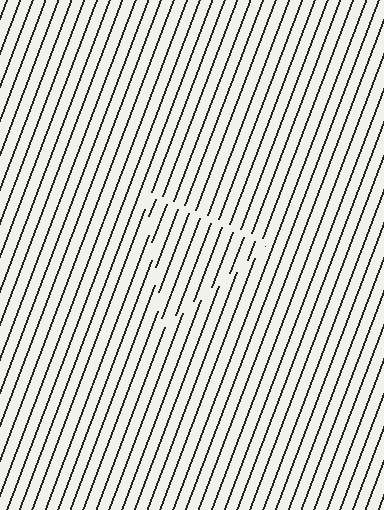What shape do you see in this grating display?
An illusory triangle. The interior of the shape contains the same grating, shifted by half a period — the contour is defined by the phase discontinuity where line-ends from the inner and outer gratings abut.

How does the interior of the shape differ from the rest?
The interior of the shape contains the same grating, shifted by half a period — the contour is defined by the phase discontinuity where line-ends from the inner and outer gratings abut.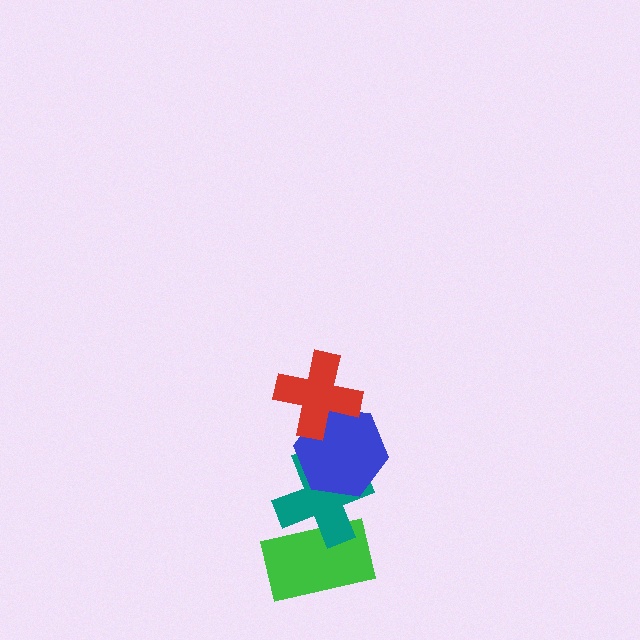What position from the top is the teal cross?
The teal cross is 3rd from the top.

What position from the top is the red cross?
The red cross is 1st from the top.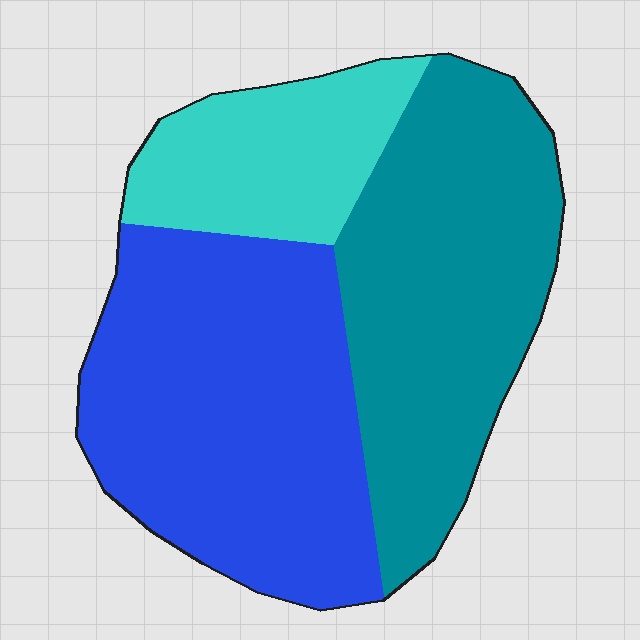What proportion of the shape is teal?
Teal takes up between a quarter and a half of the shape.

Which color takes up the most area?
Blue, at roughly 45%.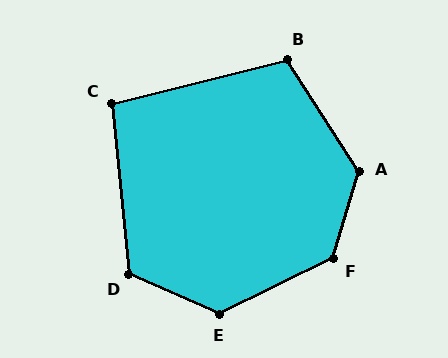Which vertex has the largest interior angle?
F, at approximately 132 degrees.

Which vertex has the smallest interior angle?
C, at approximately 99 degrees.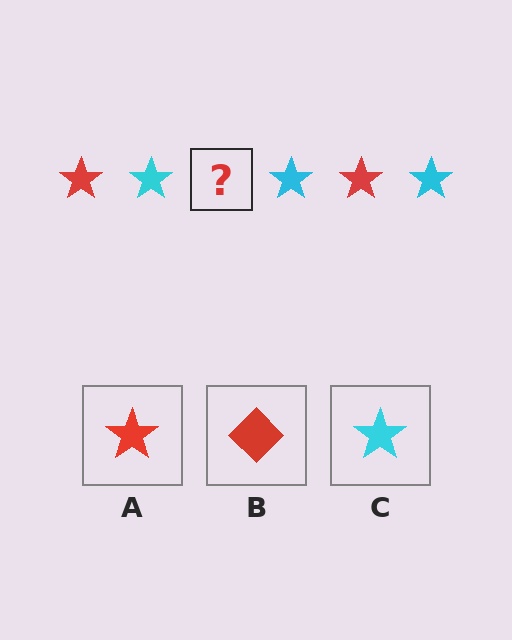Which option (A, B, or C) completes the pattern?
A.